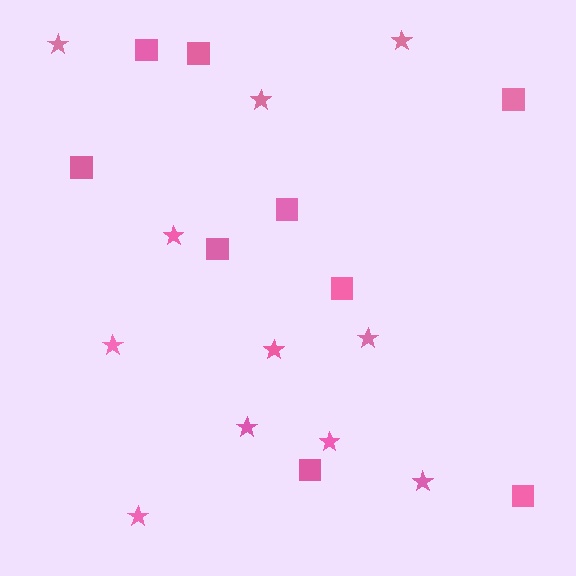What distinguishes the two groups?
There are 2 groups: one group of stars (11) and one group of squares (9).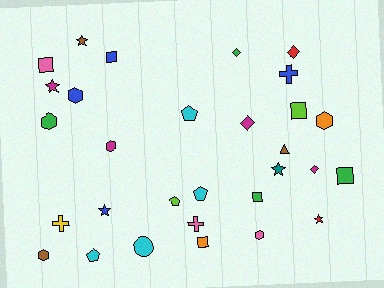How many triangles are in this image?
There is 1 triangle.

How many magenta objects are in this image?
There are 4 magenta objects.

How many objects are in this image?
There are 30 objects.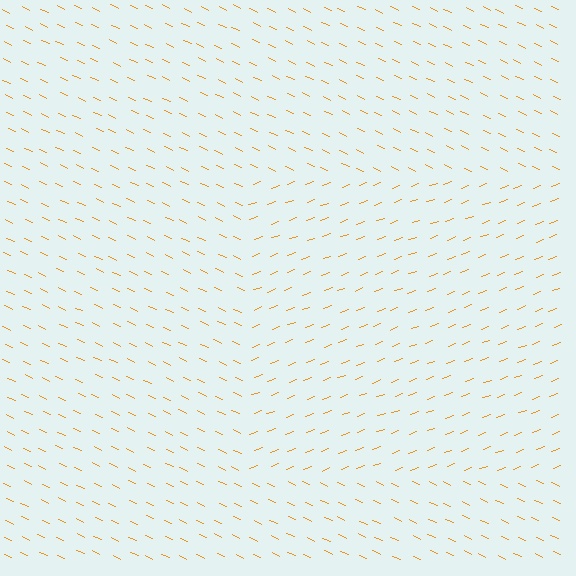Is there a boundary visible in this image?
Yes, there is a texture boundary formed by a change in line orientation.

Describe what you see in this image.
The image is filled with small orange line segments. A rectangle region in the image has lines oriented differently from the surrounding lines, creating a visible texture boundary.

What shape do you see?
I see a rectangle.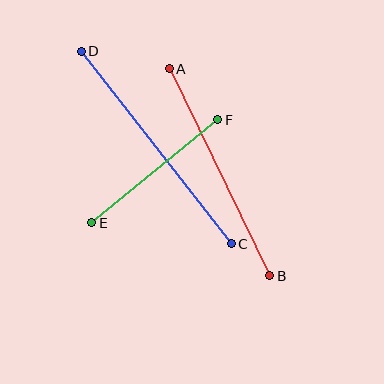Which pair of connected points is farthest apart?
Points C and D are farthest apart.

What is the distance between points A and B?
The distance is approximately 230 pixels.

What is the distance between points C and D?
The distance is approximately 244 pixels.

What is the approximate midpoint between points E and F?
The midpoint is at approximately (155, 171) pixels.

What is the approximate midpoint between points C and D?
The midpoint is at approximately (156, 147) pixels.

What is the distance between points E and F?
The distance is approximately 163 pixels.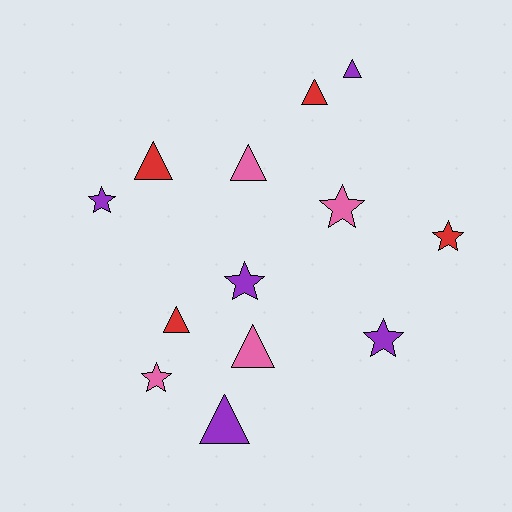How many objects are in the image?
There are 13 objects.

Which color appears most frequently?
Purple, with 5 objects.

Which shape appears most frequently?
Triangle, with 7 objects.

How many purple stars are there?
There are 3 purple stars.